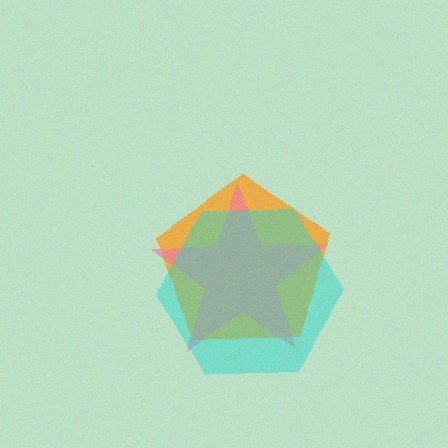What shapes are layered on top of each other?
The layered shapes are: an orange pentagon, a pink star, a cyan hexagon.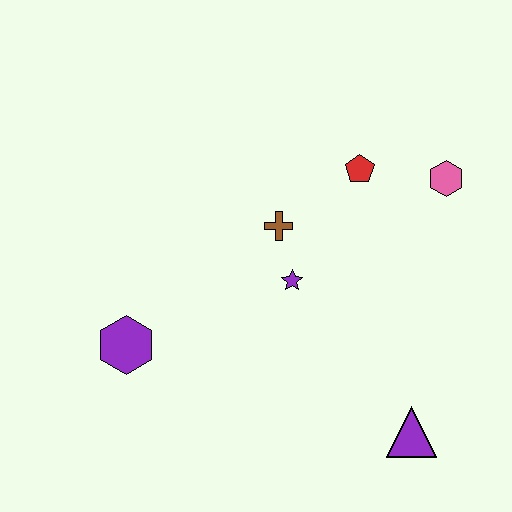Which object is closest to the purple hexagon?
The purple star is closest to the purple hexagon.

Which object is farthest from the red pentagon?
The purple hexagon is farthest from the red pentagon.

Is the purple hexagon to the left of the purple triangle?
Yes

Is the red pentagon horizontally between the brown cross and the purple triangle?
Yes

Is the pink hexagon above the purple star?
Yes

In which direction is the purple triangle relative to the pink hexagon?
The purple triangle is below the pink hexagon.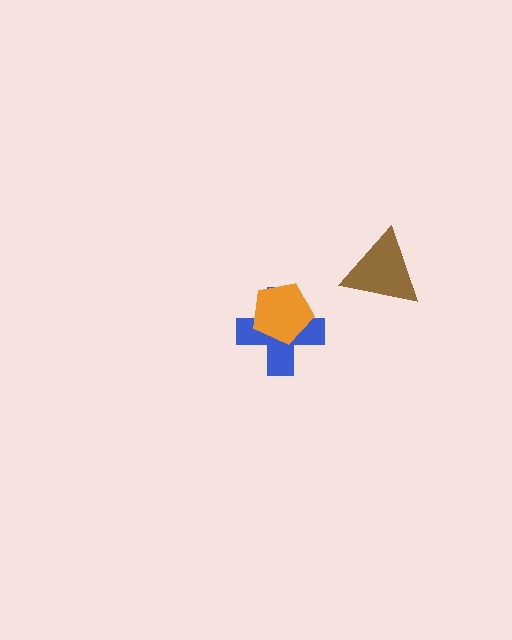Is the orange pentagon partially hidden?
No, no other shape covers it.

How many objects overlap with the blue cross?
1 object overlaps with the blue cross.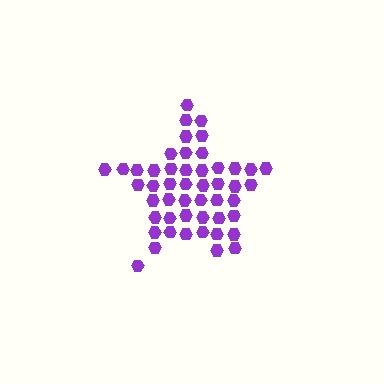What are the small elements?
The small elements are hexagons.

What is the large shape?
The large shape is a star.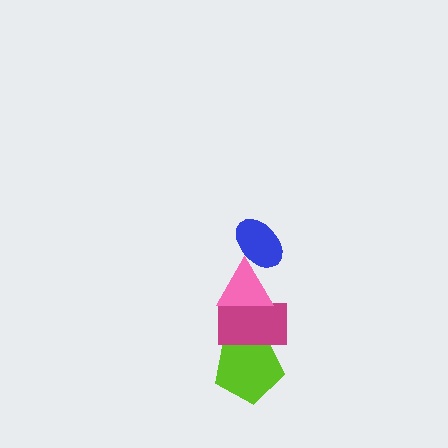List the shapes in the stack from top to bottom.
From top to bottom: the blue ellipse, the pink triangle, the magenta rectangle, the lime pentagon.